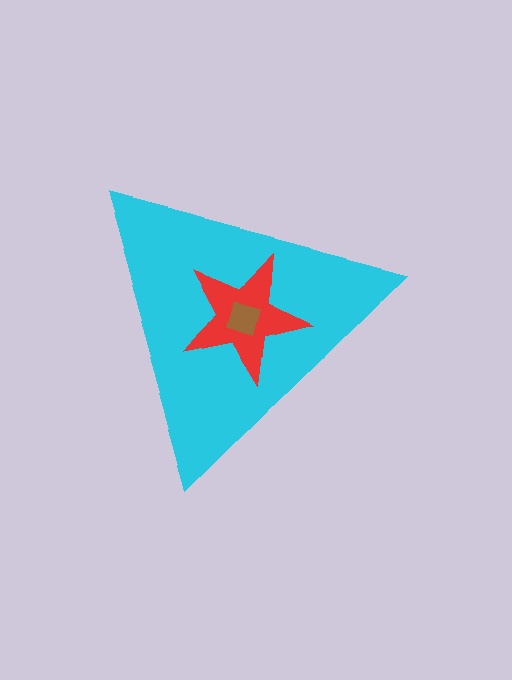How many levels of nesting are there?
3.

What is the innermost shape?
The brown square.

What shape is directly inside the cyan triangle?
The red star.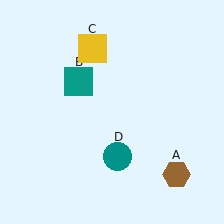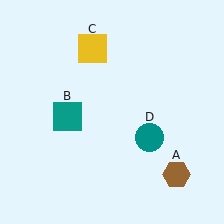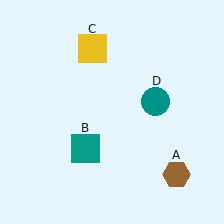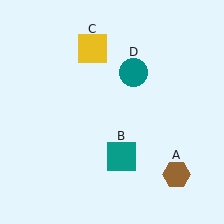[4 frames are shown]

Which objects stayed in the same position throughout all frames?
Brown hexagon (object A) and yellow square (object C) remained stationary.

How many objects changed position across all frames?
2 objects changed position: teal square (object B), teal circle (object D).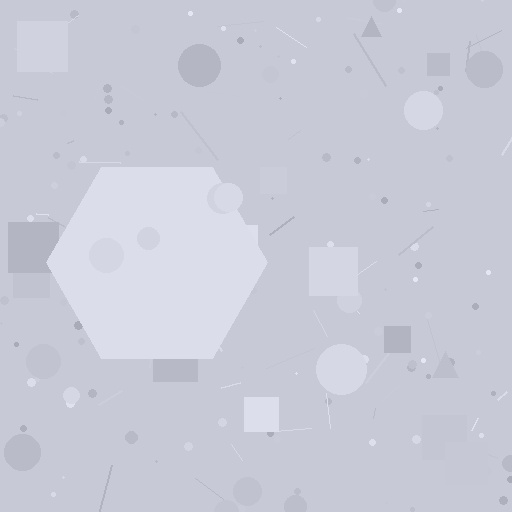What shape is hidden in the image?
A hexagon is hidden in the image.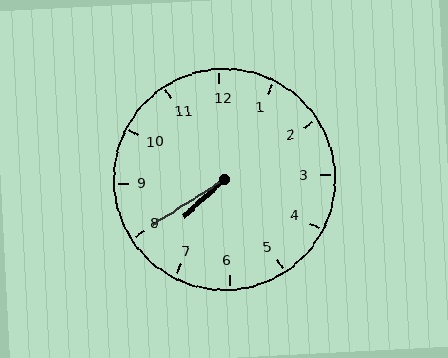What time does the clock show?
7:40.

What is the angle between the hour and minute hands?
Approximately 10 degrees.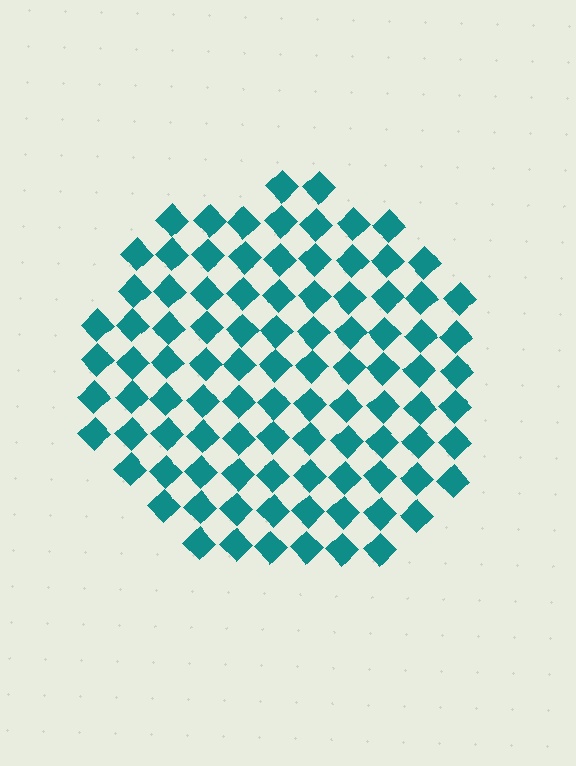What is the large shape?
The large shape is a circle.